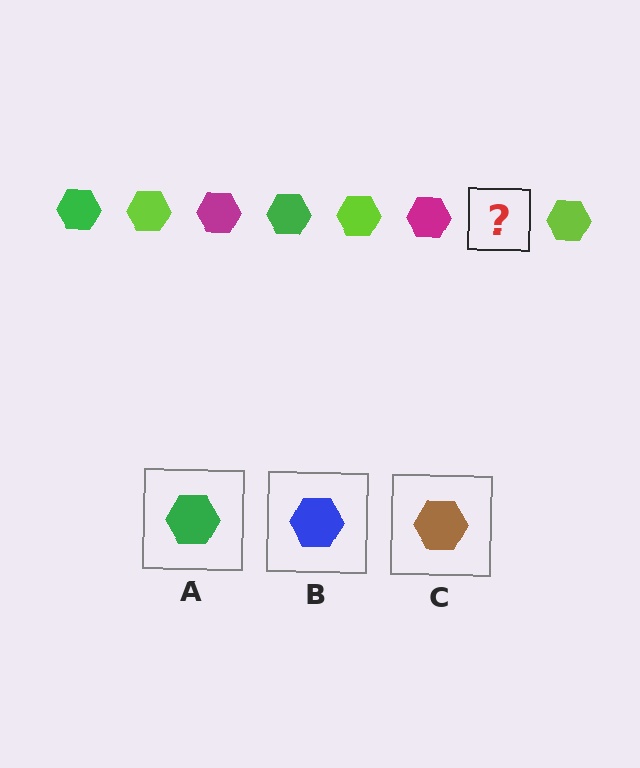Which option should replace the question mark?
Option A.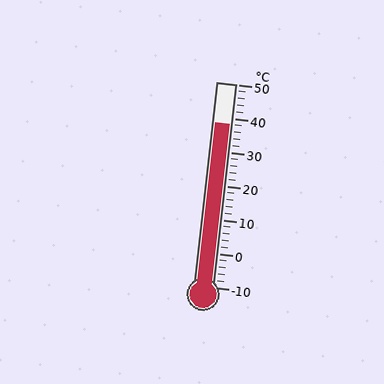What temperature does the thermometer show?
The thermometer shows approximately 38°C.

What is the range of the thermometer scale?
The thermometer scale ranges from -10°C to 50°C.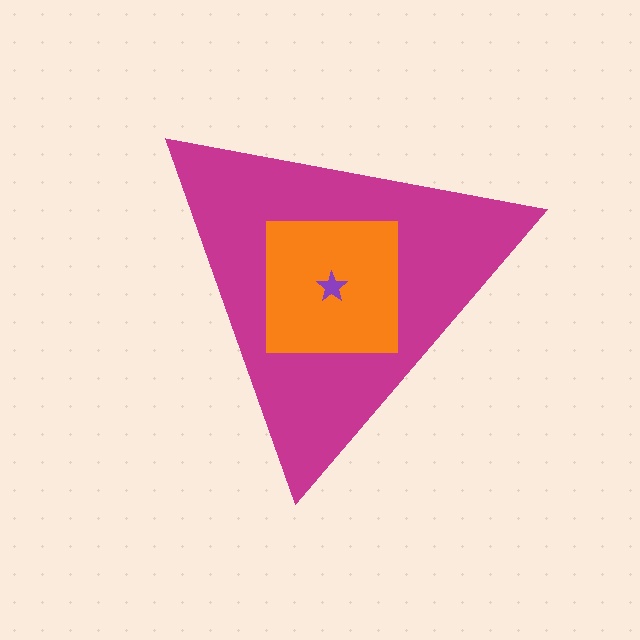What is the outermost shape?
The magenta triangle.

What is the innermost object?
The purple star.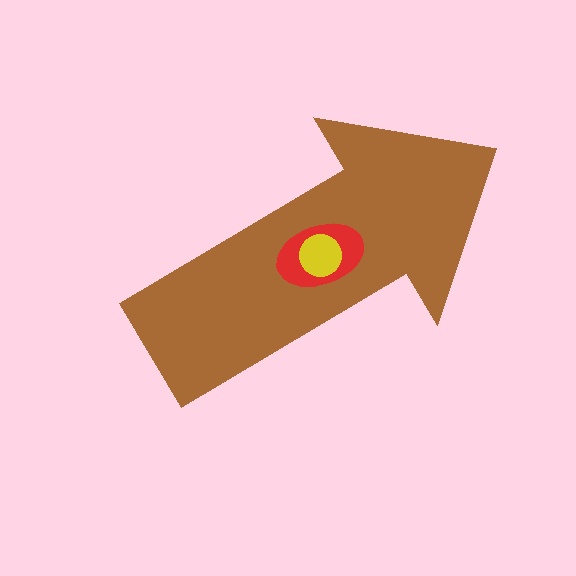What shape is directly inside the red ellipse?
The yellow circle.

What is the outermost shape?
The brown arrow.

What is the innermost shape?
The yellow circle.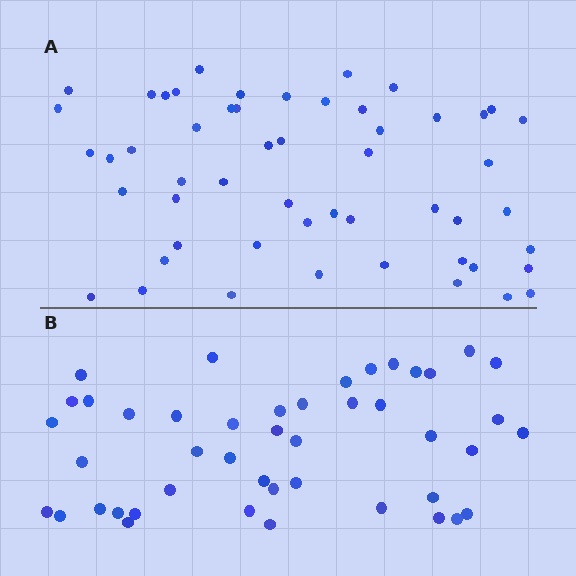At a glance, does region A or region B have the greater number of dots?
Region A (the top region) has more dots.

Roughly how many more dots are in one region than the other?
Region A has roughly 8 or so more dots than region B.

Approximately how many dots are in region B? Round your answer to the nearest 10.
About 40 dots. (The exact count is 45, which rounds to 40.)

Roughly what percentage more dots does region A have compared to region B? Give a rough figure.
About 20% more.